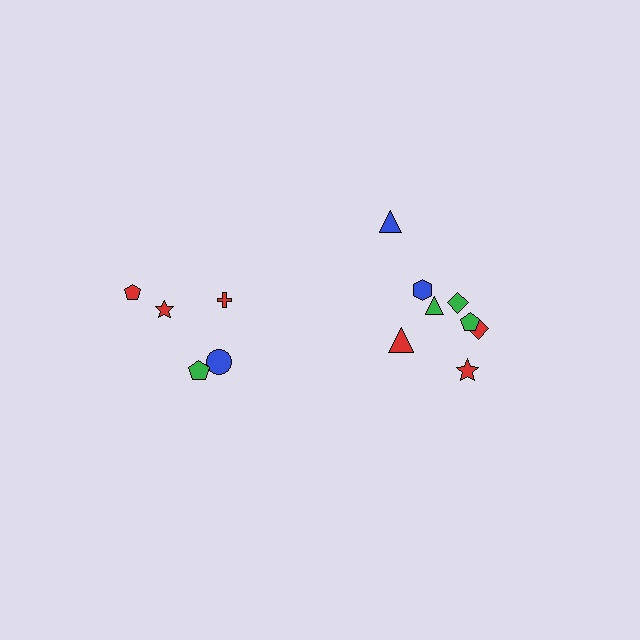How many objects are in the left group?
There are 5 objects.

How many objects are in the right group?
There are 8 objects.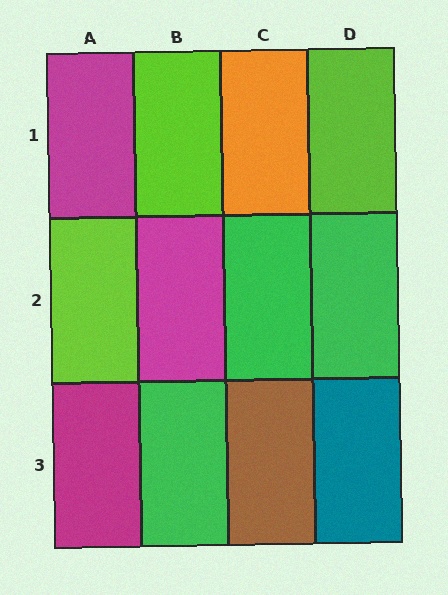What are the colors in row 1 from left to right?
Magenta, lime, orange, lime.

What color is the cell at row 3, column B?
Green.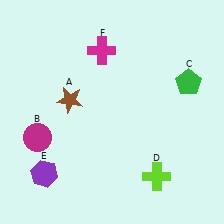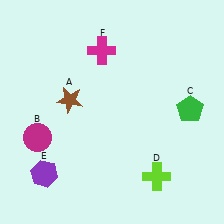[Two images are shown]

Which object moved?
The green pentagon (C) moved down.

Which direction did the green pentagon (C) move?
The green pentagon (C) moved down.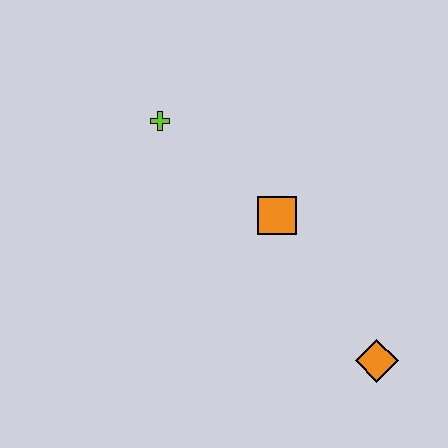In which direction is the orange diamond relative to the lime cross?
The orange diamond is below the lime cross.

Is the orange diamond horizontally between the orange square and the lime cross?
No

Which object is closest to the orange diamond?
The orange square is closest to the orange diamond.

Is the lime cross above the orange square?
Yes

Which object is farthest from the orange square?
The orange diamond is farthest from the orange square.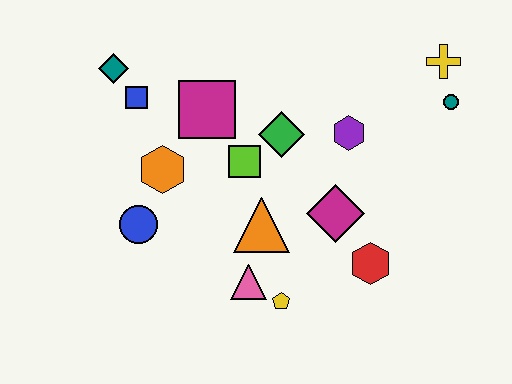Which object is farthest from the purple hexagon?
The teal diamond is farthest from the purple hexagon.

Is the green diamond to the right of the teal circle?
No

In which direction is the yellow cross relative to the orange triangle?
The yellow cross is to the right of the orange triangle.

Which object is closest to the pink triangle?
The yellow pentagon is closest to the pink triangle.